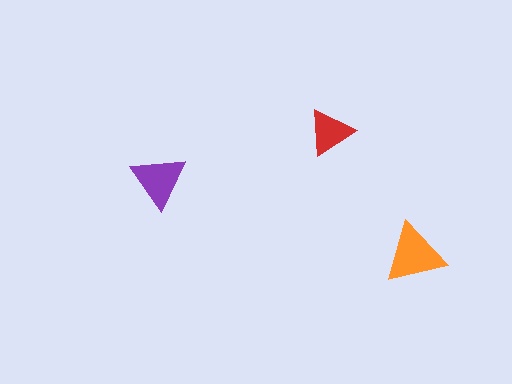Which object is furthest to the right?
The orange triangle is rightmost.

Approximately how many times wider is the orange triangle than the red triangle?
About 1.5 times wider.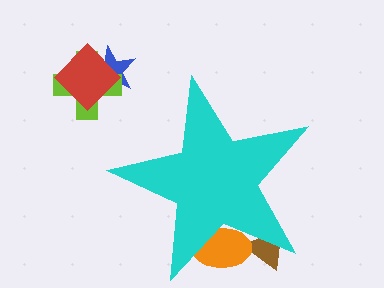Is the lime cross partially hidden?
No, the lime cross is fully visible.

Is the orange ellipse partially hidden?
Yes, the orange ellipse is partially hidden behind the cyan star.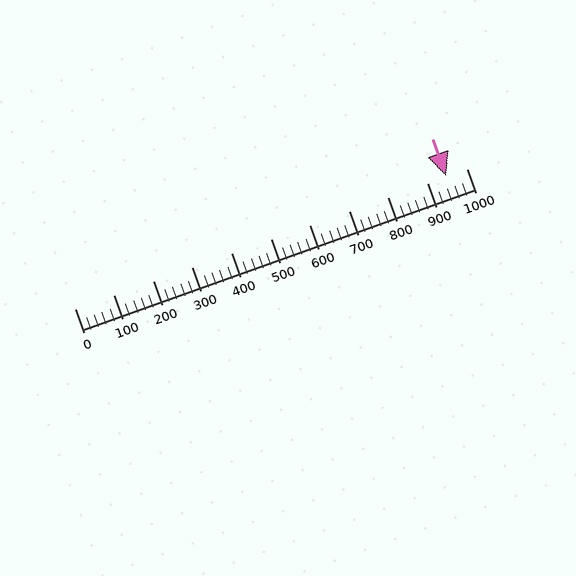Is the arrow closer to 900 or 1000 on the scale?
The arrow is closer to 900.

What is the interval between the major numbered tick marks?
The major tick marks are spaced 100 units apart.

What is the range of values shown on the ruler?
The ruler shows values from 0 to 1000.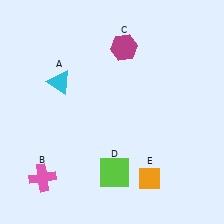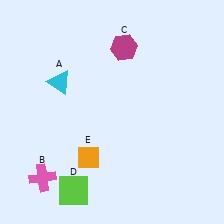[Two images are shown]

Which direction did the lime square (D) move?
The lime square (D) moved left.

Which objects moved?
The objects that moved are: the lime square (D), the orange diamond (E).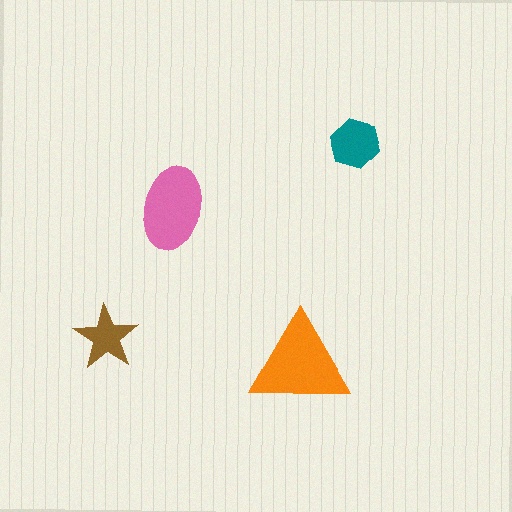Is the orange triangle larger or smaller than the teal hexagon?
Larger.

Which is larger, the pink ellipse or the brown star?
The pink ellipse.